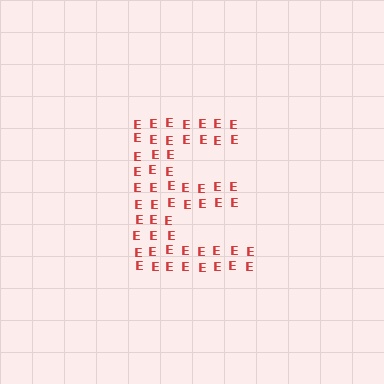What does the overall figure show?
The overall figure shows the letter E.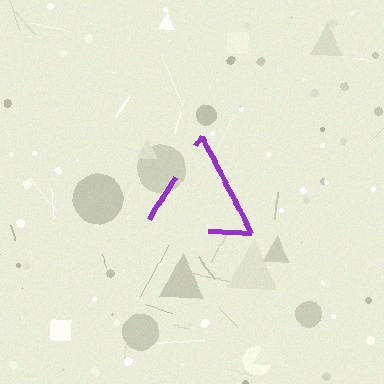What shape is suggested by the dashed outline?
The dashed outline suggests a triangle.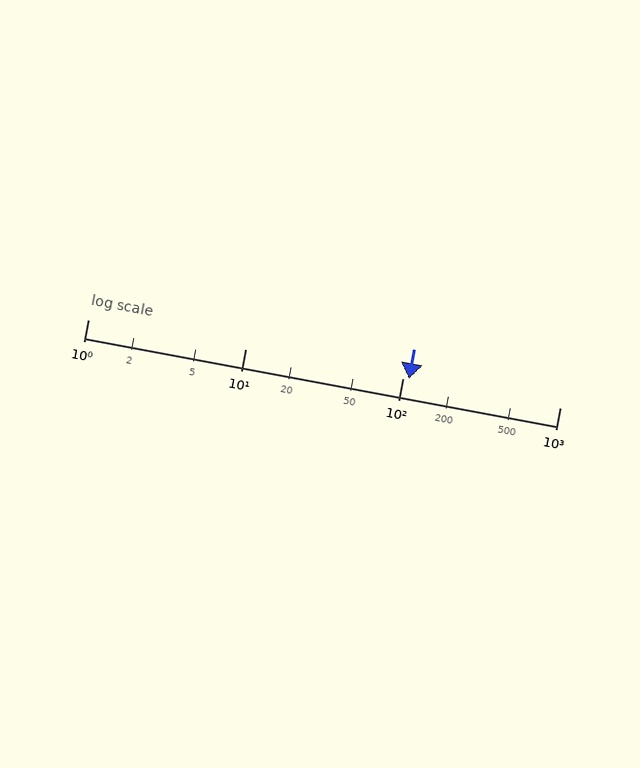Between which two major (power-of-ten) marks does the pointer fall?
The pointer is between 100 and 1000.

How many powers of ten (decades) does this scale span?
The scale spans 3 decades, from 1 to 1000.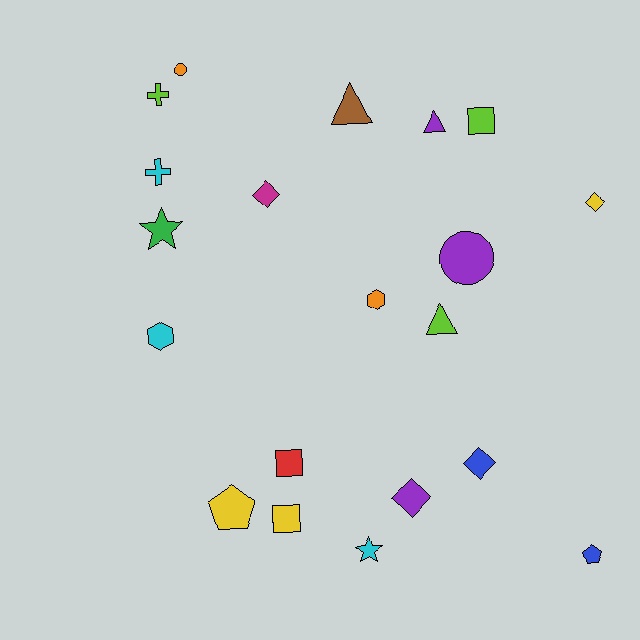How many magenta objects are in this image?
There is 1 magenta object.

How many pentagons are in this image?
There are 2 pentagons.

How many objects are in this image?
There are 20 objects.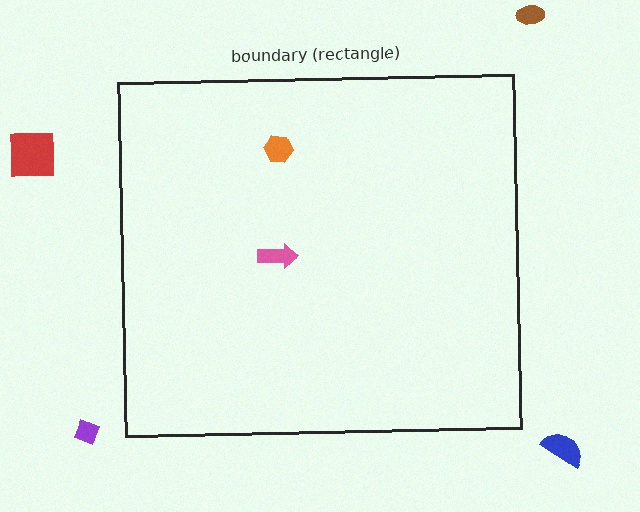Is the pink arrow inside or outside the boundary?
Inside.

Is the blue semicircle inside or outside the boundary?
Outside.